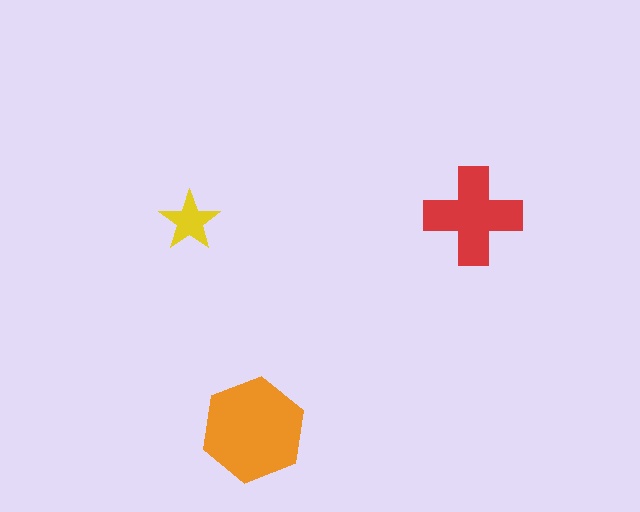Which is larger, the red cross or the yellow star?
The red cross.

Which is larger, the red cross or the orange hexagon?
The orange hexagon.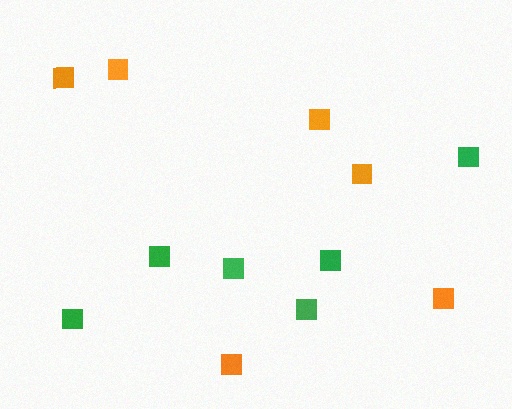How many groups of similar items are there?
There are 2 groups: one group of green squares (6) and one group of orange squares (6).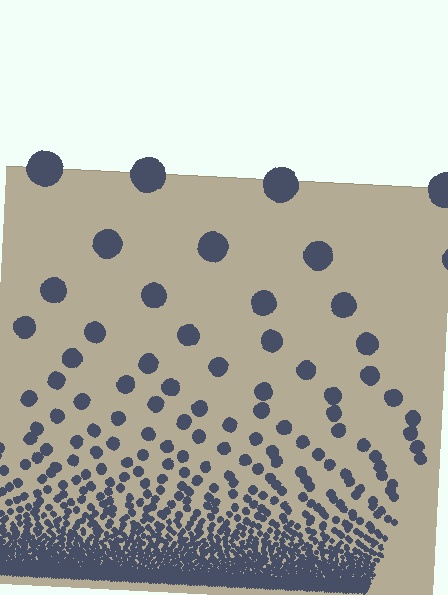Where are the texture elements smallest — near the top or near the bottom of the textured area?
Near the bottom.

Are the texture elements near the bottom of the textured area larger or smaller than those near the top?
Smaller. The gradient is inverted — elements near the bottom are smaller and denser.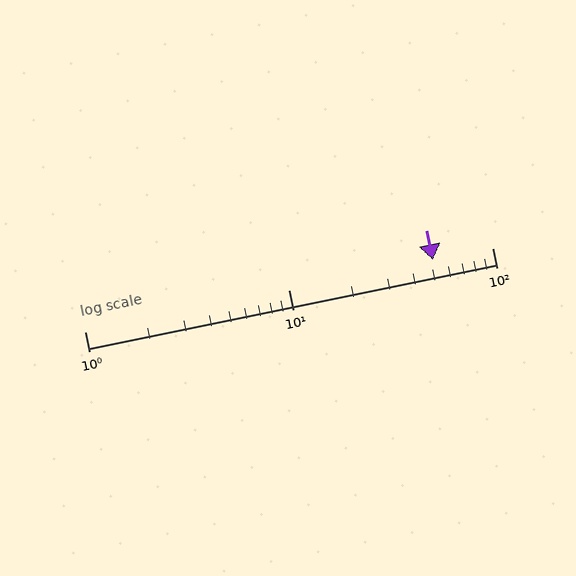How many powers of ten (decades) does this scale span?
The scale spans 2 decades, from 1 to 100.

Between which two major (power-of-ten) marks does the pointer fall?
The pointer is between 10 and 100.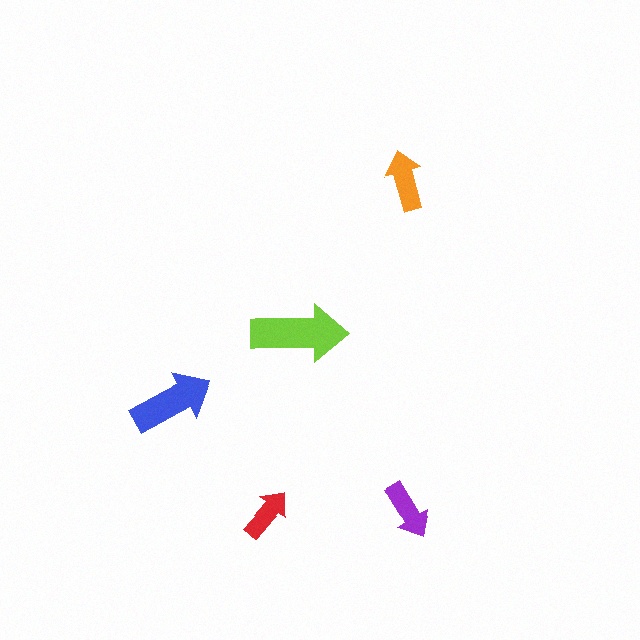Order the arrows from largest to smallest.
the lime one, the blue one, the orange one, the purple one, the red one.